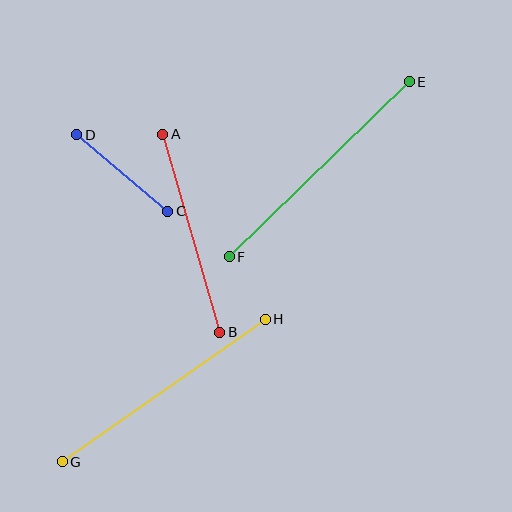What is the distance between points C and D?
The distance is approximately 119 pixels.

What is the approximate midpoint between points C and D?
The midpoint is at approximately (122, 173) pixels.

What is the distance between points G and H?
The distance is approximately 248 pixels.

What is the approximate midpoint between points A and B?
The midpoint is at approximately (191, 233) pixels.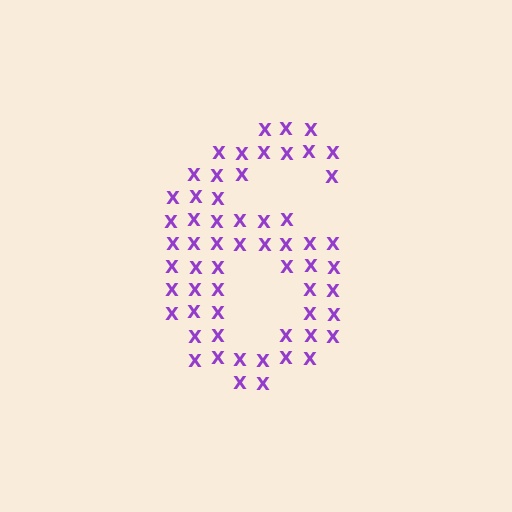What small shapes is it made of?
It is made of small letter X's.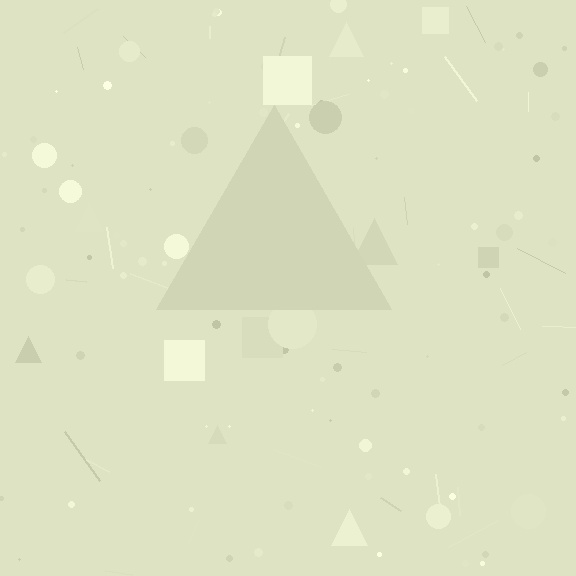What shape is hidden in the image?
A triangle is hidden in the image.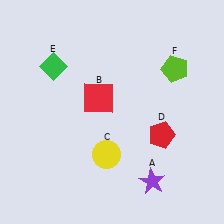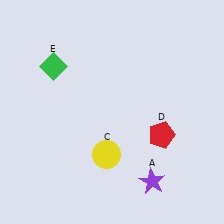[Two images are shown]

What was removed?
The lime pentagon (F), the red square (B) were removed in Image 2.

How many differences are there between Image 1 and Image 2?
There are 2 differences between the two images.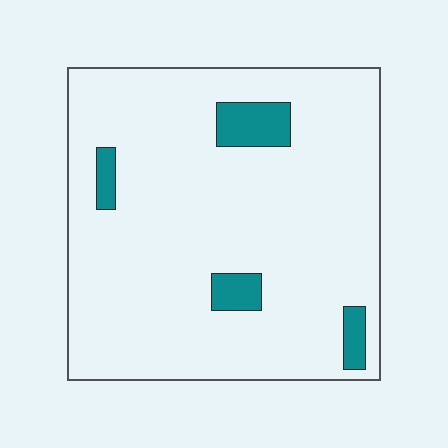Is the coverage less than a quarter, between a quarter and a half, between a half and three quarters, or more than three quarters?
Less than a quarter.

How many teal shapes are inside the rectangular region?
4.